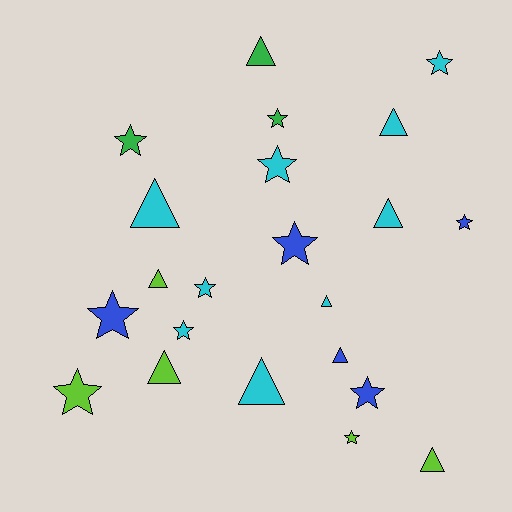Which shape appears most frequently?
Star, with 12 objects.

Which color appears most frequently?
Cyan, with 9 objects.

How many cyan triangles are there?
There are 5 cyan triangles.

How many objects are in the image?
There are 22 objects.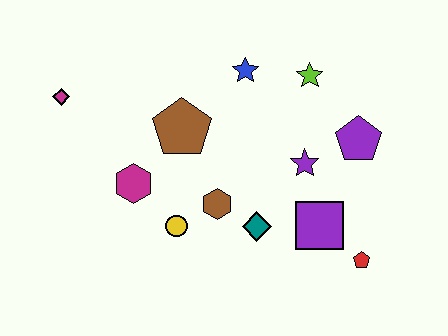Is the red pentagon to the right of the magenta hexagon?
Yes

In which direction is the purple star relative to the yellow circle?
The purple star is to the right of the yellow circle.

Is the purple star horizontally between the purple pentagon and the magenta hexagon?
Yes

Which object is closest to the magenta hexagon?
The yellow circle is closest to the magenta hexagon.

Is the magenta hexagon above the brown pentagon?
No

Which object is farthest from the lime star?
The magenta diamond is farthest from the lime star.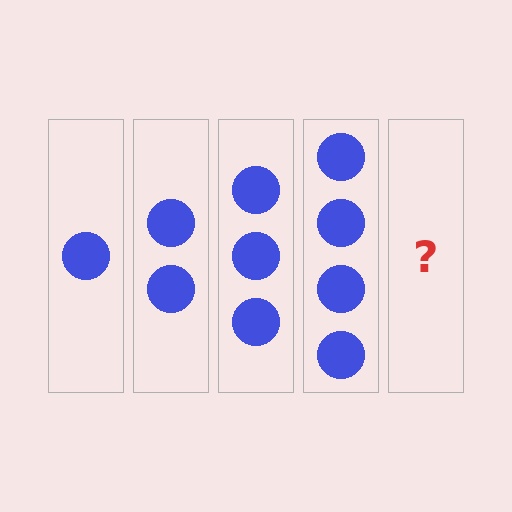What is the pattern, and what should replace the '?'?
The pattern is that each step adds one more circle. The '?' should be 5 circles.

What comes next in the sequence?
The next element should be 5 circles.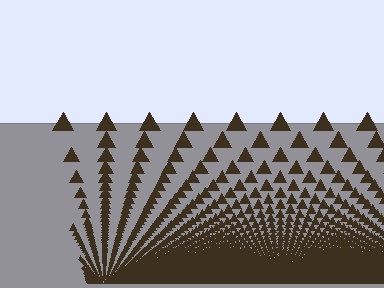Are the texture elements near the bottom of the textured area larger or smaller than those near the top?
Smaller. The gradient is inverted — elements near the bottom are smaller and denser.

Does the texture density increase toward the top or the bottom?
Density increases toward the bottom.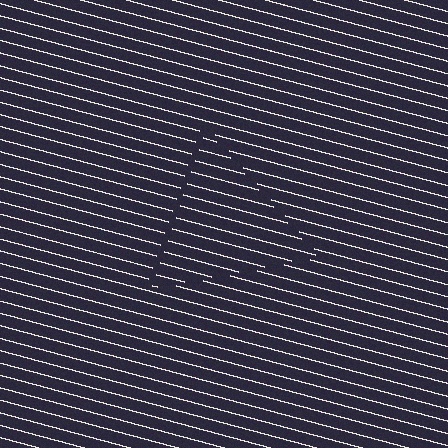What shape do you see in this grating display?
An illusory triangle. The interior of the shape contains the same grating, shifted by half a period — the contour is defined by the phase discontinuity where line-ends from the inner and outer gratings abut.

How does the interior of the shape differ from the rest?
The interior of the shape contains the same grating, shifted by half a period — the contour is defined by the phase discontinuity where line-ends from the inner and outer gratings abut.